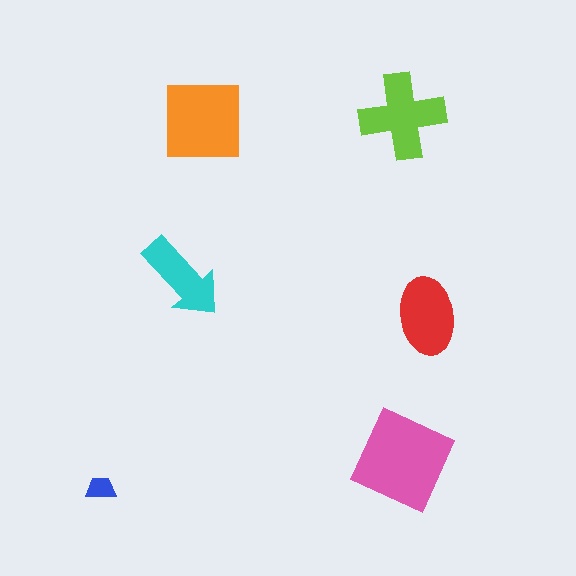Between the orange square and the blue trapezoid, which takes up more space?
The orange square.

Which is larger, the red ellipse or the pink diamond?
The pink diamond.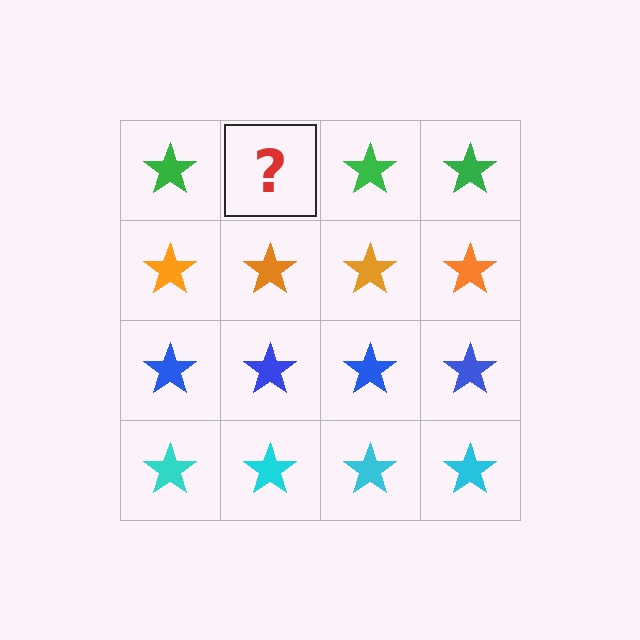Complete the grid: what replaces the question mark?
The question mark should be replaced with a green star.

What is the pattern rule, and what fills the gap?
The rule is that each row has a consistent color. The gap should be filled with a green star.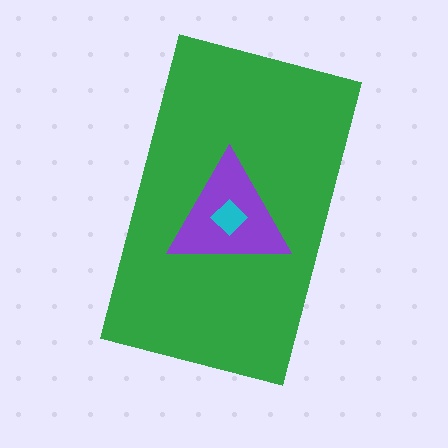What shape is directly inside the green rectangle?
The purple triangle.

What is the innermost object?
The cyan diamond.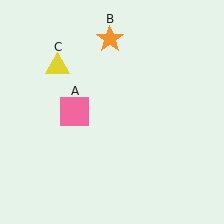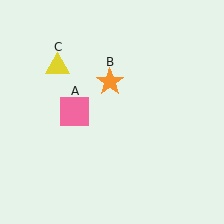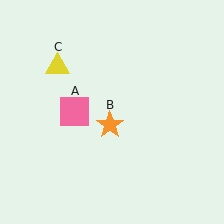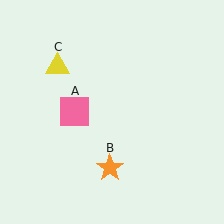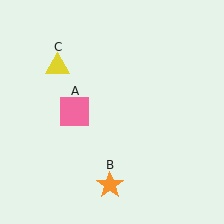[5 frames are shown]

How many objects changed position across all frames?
1 object changed position: orange star (object B).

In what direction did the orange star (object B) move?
The orange star (object B) moved down.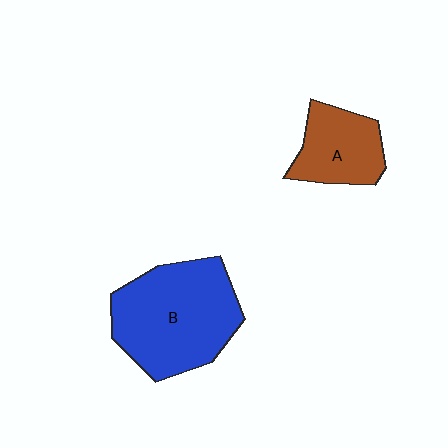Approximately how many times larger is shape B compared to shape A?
Approximately 1.9 times.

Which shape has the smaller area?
Shape A (brown).